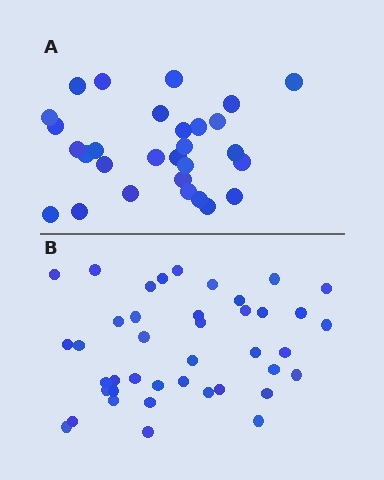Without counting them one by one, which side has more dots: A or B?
Region B (the bottom region) has more dots.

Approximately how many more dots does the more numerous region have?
Region B has roughly 12 or so more dots than region A.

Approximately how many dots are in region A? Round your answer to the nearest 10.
About 30 dots. (The exact count is 29, which rounds to 30.)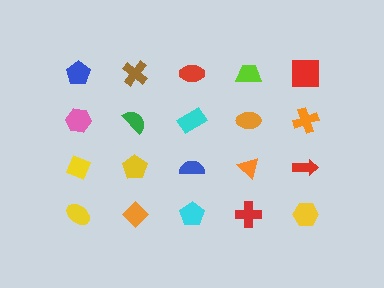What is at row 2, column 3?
A cyan rectangle.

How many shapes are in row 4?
5 shapes.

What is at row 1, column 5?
A red square.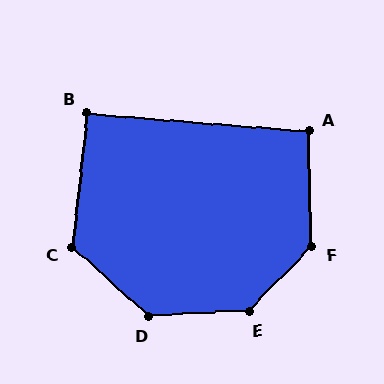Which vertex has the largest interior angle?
E, at approximately 138 degrees.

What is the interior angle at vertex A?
Approximately 96 degrees (obtuse).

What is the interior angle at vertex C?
Approximately 126 degrees (obtuse).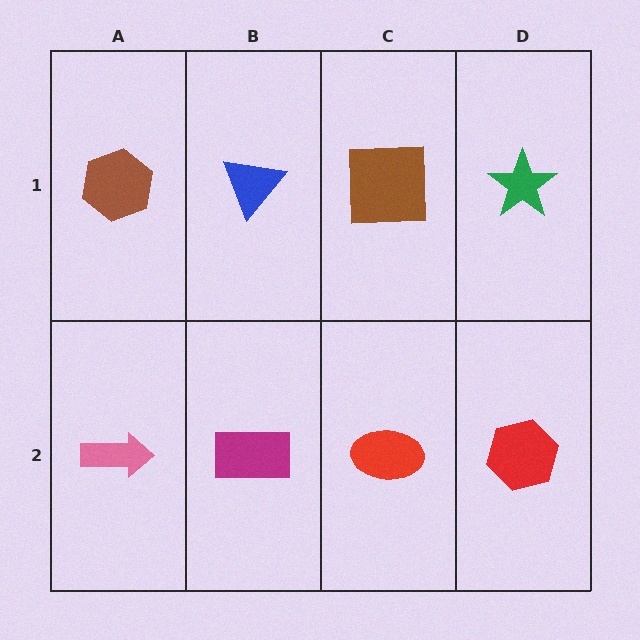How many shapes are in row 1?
4 shapes.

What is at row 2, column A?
A pink arrow.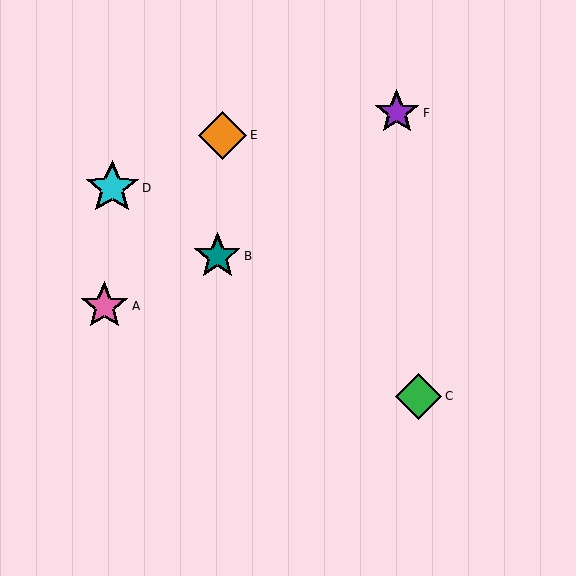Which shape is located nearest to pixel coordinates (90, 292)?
The pink star (labeled A) at (104, 306) is nearest to that location.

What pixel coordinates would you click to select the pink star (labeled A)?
Click at (104, 306) to select the pink star A.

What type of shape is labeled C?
Shape C is a green diamond.